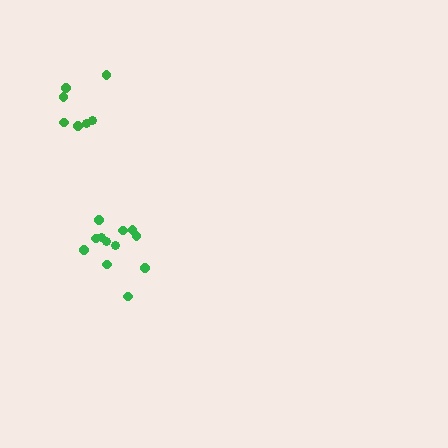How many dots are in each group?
Group 1: 12 dots, Group 2: 7 dots (19 total).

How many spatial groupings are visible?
There are 2 spatial groupings.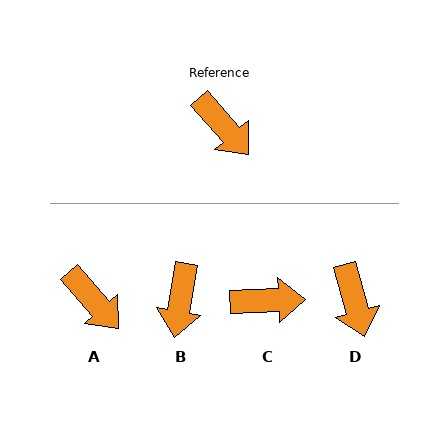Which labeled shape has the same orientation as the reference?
A.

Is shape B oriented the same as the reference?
No, it is off by about 51 degrees.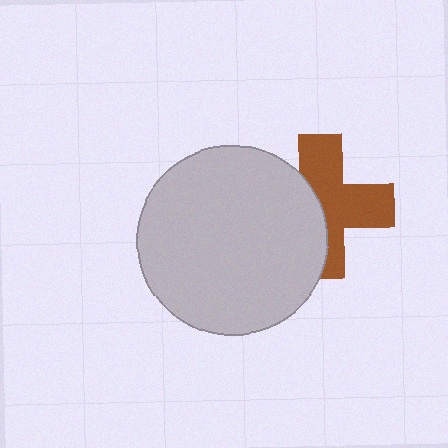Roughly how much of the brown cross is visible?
About half of it is visible (roughly 58%).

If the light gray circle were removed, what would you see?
You would see the complete brown cross.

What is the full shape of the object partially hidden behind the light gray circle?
The partially hidden object is a brown cross.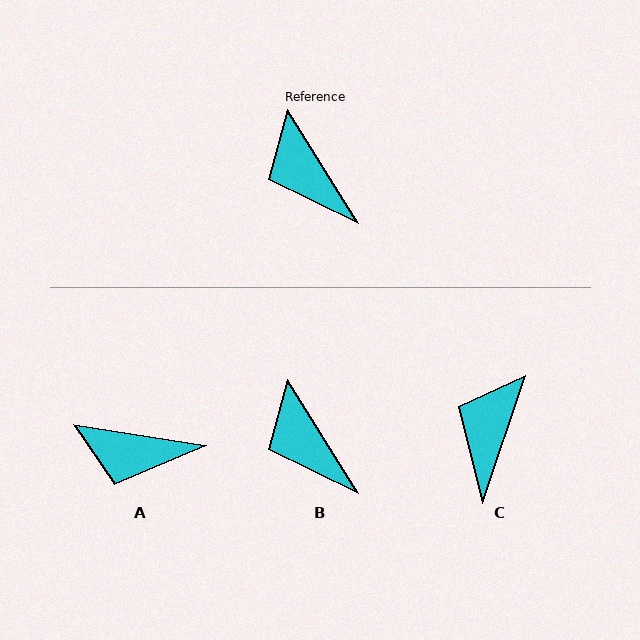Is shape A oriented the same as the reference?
No, it is off by about 49 degrees.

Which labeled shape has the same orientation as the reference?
B.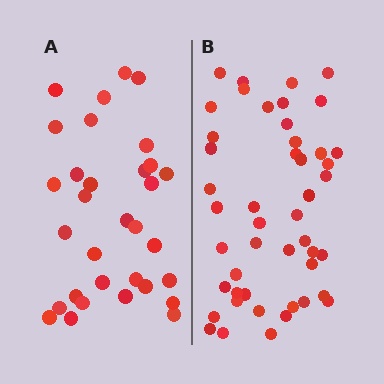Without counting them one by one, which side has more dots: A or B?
Region B (the right region) has more dots.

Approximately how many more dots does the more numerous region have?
Region B has approximately 15 more dots than region A.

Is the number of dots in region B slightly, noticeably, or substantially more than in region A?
Region B has substantially more. The ratio is roughly 1.5 to 1.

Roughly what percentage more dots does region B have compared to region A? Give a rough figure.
About 45% more.